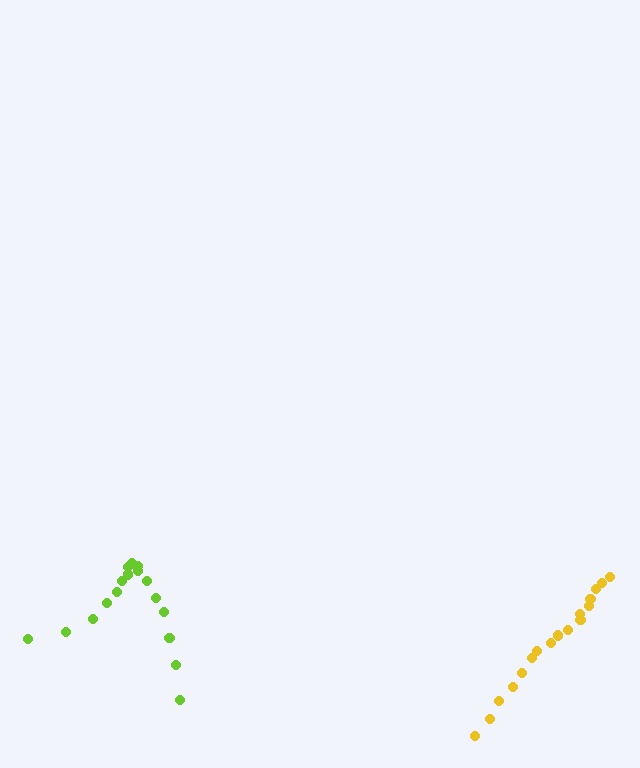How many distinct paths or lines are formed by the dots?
There are 2 distinct paths.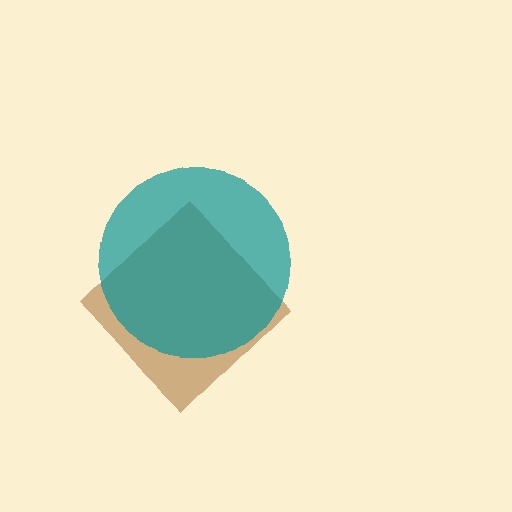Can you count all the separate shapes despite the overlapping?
Yes, there are 2 separate shapes.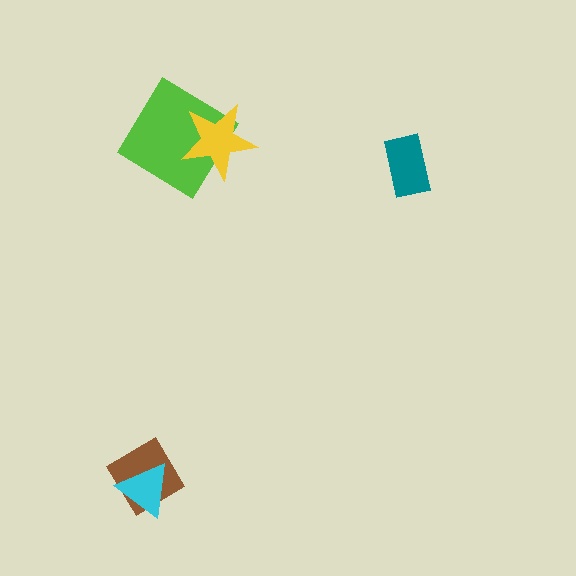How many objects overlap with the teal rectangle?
0 objects overlap with the teal rectangle.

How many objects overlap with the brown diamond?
1 object overlaps with the brown diamond.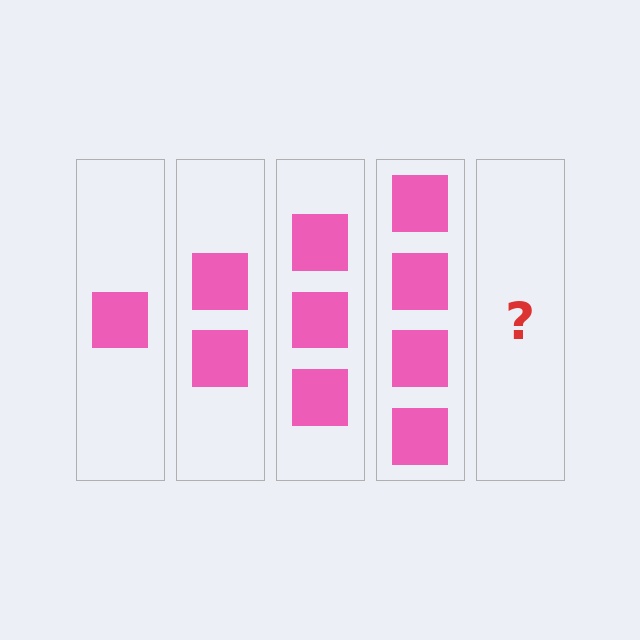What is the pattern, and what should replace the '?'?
The pattern is that each step adds one more square. The '?' should be 5 squares.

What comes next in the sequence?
The next element should be 5 squares.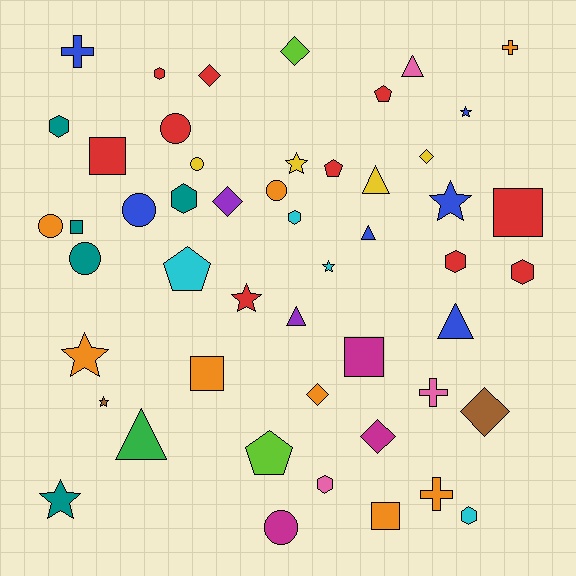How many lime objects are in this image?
There are 2 lime objects.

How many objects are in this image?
There are 50 objects.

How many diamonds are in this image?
There are 7 diamonds.